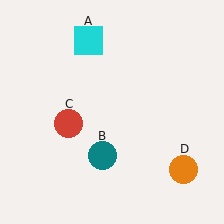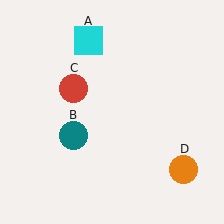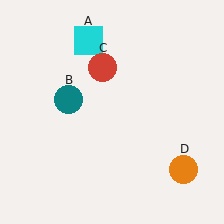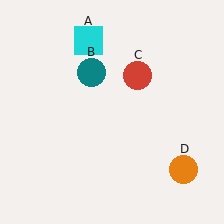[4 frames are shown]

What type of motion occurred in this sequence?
The teal circle (object B), red circle (object C) rotated clockwise around the center of the scene.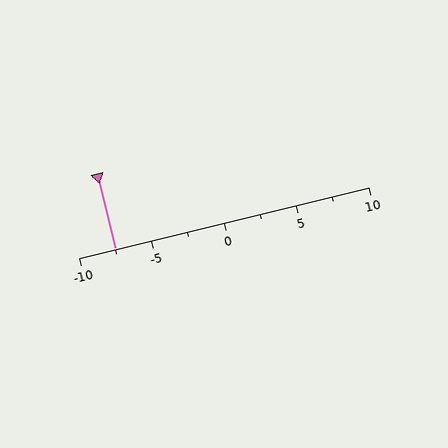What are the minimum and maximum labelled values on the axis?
The axis runs from -10 to 10.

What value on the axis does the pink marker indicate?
The marker indicates approximately -7.5.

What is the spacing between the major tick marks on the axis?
The major ticks are spaced 5 apart.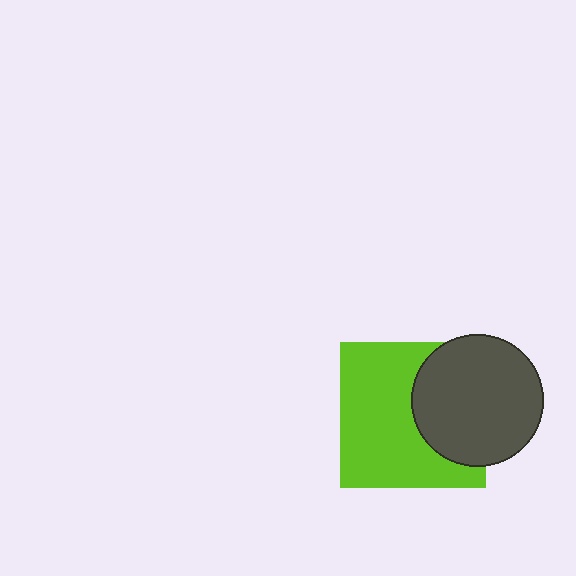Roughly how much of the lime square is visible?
About half of it is visible (roughly 63%).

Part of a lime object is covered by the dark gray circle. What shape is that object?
It is a square.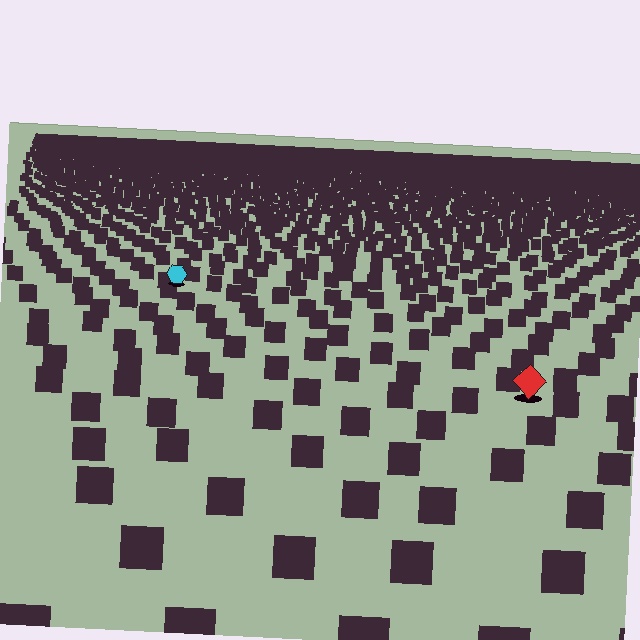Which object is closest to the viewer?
The red diamond is closest. The texture marks near it are larger and more spread out.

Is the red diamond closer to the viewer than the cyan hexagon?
Yes. The red diamond is closer — you can tell from the texture gradient: the ground texture is coarser near it.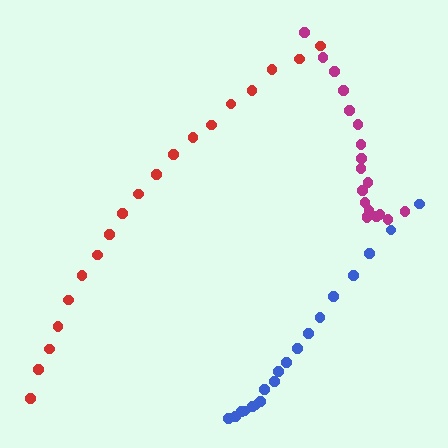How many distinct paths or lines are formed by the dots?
There are 3 distinct paths.